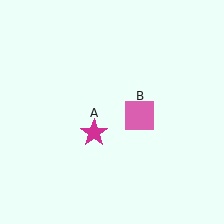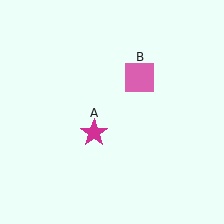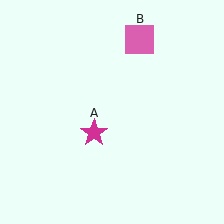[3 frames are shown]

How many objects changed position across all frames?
1 object changed position: pink square (object B).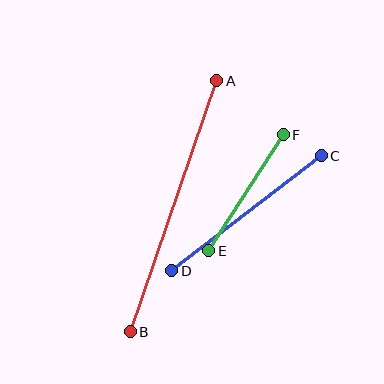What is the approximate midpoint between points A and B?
The midpoint is at approximately (174, 206) pixels.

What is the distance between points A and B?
The distance is approximately 266 pixels.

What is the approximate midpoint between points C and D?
The midpoint is at approximately (247, 213) pixels.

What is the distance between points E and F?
The distance is approximately 138 pixels.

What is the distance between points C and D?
The distance is approximately 189 pixels.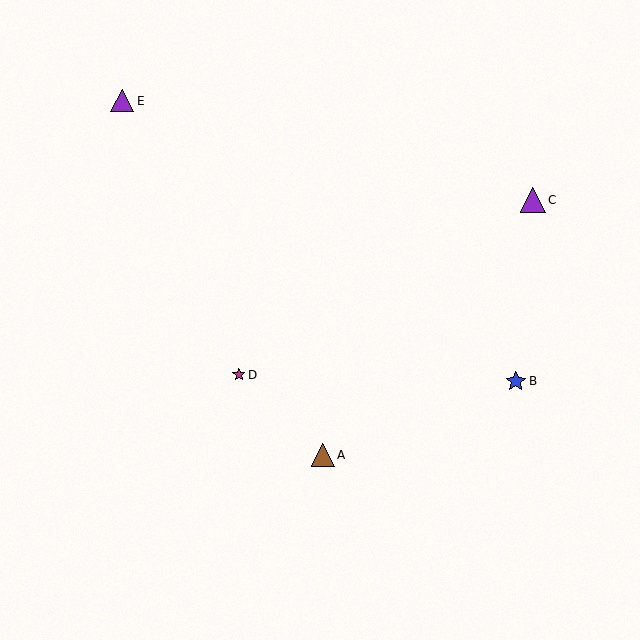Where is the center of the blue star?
The center of the blue star is at (516, 381).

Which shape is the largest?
The purple triangle (labeled C) is the largest.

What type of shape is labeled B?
Shape B is a blue star.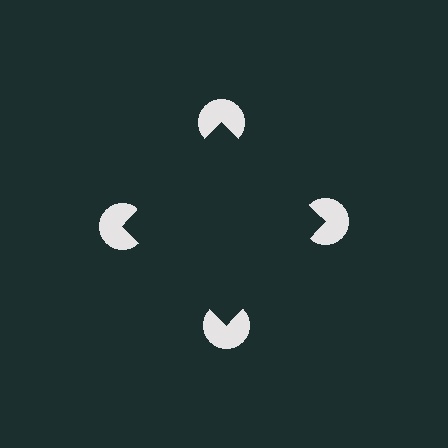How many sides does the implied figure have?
4 sides.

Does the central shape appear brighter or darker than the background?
It typically appears slightly darker than the background, even though no actual brightness change is drawn.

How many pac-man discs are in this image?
There are 4 — one at each vertex of the illusory square.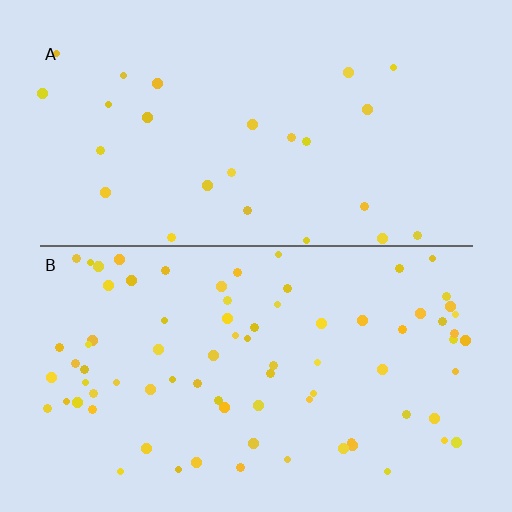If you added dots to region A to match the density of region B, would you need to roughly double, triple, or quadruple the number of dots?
Approximately triple.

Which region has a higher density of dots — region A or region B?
B (the bottom).